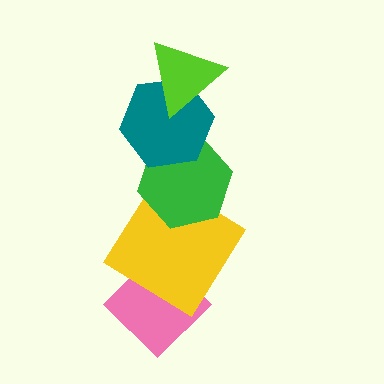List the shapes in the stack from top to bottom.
From top to bottom: the lime triangle, the teal hexagon, the green hexagon, the yellow diamond, the pink diamond.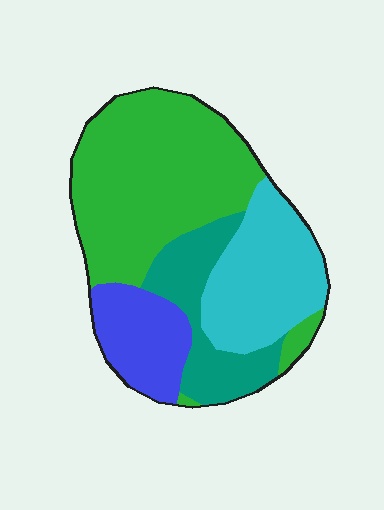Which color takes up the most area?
Green, at roughly 45%.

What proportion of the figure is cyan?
Cyan covers roughly 25% of the figure.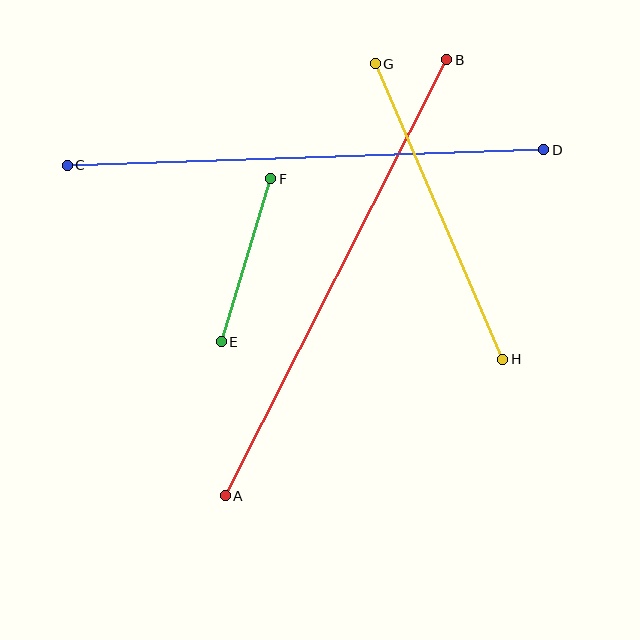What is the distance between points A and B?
The distance is approximately 489 pixels.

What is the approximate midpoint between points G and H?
The midpoint is at approximately (439, 212) pixels.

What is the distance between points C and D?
The distance is approximately 477 pixels.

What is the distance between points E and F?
The distance is approximately 171 pixels.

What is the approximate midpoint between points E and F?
The midpoint is at approximately (246, 260) pixels.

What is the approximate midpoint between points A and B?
The midpoint is at approximately (336, 278) pixels.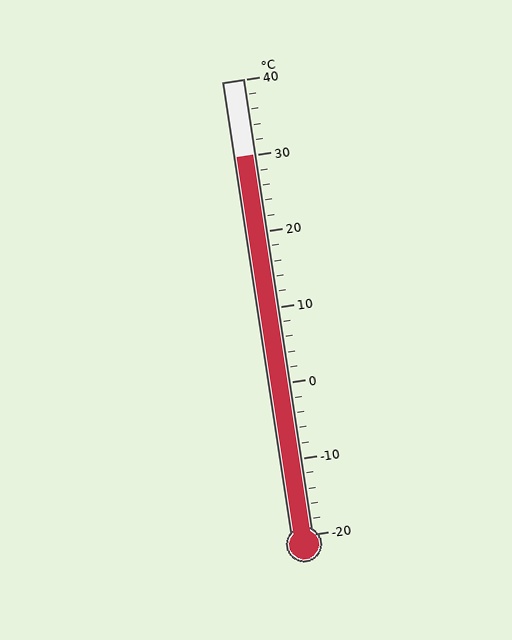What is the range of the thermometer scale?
The thermometer scale ranges from -20°C to 40°C.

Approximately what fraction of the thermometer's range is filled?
The thermometer is filled to approximately 85% of its range.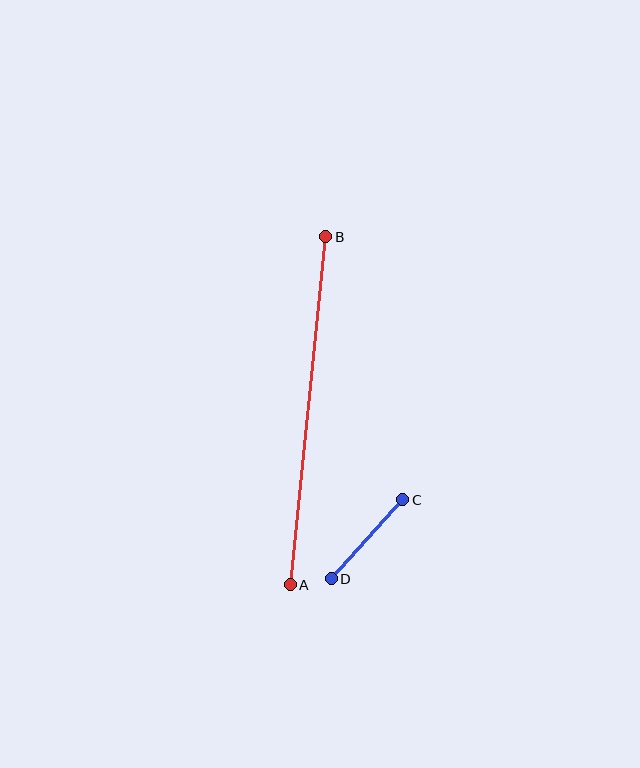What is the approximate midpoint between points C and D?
The midpoint is at approximately (367, 539) pixels.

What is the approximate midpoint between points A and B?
The midpoint is at approximately (308, 411) pixels.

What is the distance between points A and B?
The distance is approximately 349 pixels.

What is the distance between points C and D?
The distance is approximately 107 pixels.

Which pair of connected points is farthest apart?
Points A and B are farthest apart.